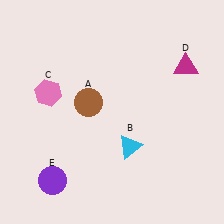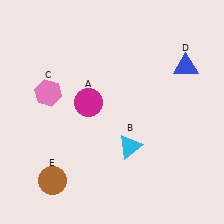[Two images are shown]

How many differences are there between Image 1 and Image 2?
There are 3 differences between the two images.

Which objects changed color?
A changed from brown to magenta. D changed from magenta to blue. E changed from purple to brown.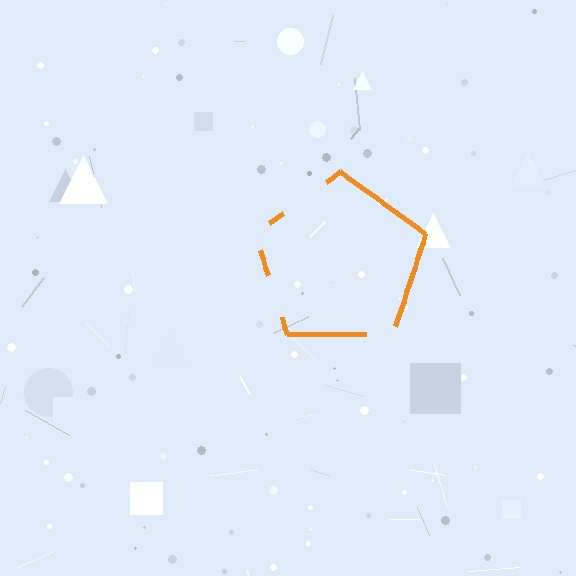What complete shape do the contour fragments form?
The contour fragments form a pentagon.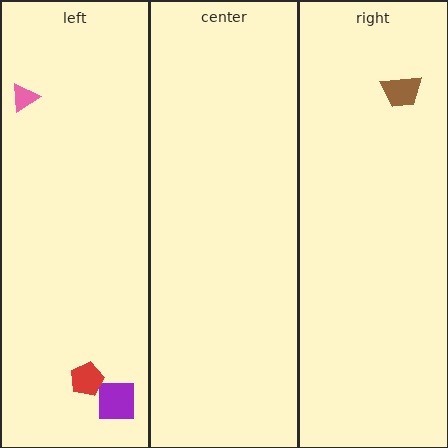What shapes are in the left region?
The pink triangle, the purple square, the red pentagon.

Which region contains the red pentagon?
The left region.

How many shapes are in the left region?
3.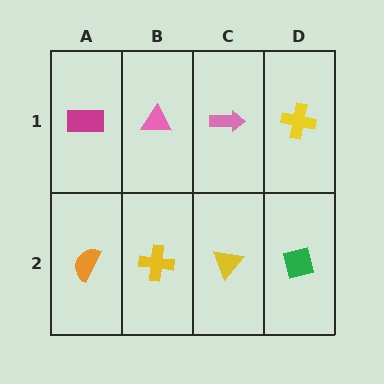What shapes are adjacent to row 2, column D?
A yellow cross (row 1, column D), a yellow triangle (row 2, column C).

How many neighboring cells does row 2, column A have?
2.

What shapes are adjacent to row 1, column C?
A yellow triangle (row 2, column C), a pink triangle (row 1, column B), a yellow cross (row 1, column D).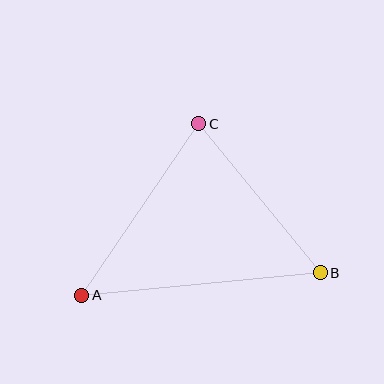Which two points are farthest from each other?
Points A and B are farthest from each other.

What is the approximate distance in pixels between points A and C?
The distance between A and C is approximately 207 pixels.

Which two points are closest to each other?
Points B and C are closest to each other.